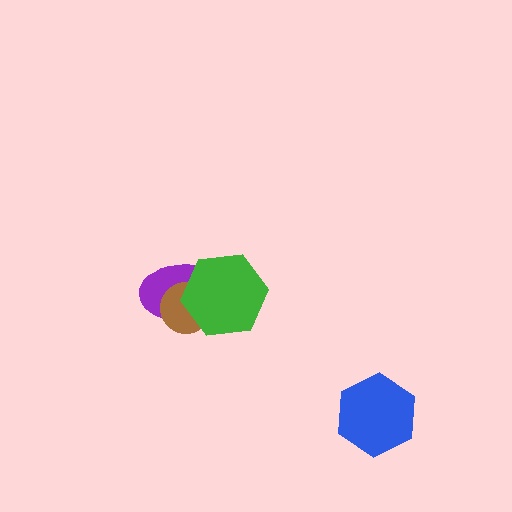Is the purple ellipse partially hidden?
Yes, it is partially covered by another shape.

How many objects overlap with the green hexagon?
2 objects overlap with the green hexagon.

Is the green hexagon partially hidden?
No, no other shape covers it.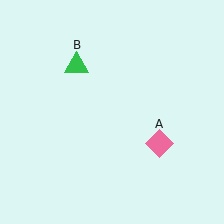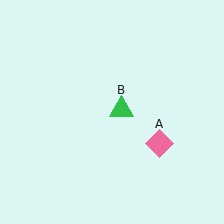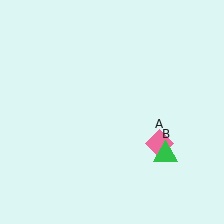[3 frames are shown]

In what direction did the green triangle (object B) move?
The green triangle (object B) moved down and to the right.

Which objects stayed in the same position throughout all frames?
Pink diamond (object A) remained stationary.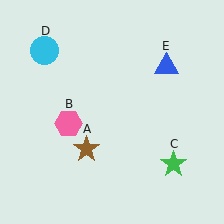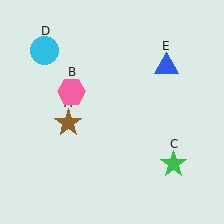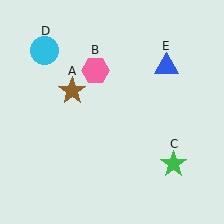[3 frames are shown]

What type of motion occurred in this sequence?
The brown star (object A), pink hexagon (object B) rotated clockwise around the center of the scene.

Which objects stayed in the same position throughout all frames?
Green star (object C) and cyan circle (object D) and blue triangle (object E) remained stationary.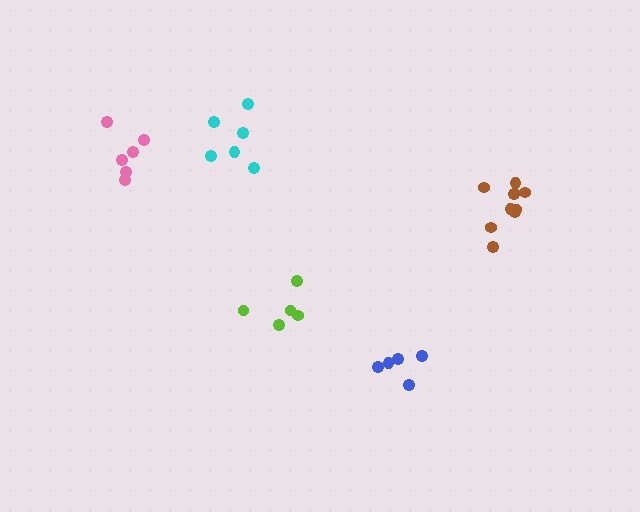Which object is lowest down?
The blue cluster is bottommost.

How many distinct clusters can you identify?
There are 5 distinct clusters.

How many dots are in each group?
Group 1: 6 dots, Group 2: 9 dots, Group 3: 5 dots, Group 4: 5 dots, Group 5: 6 dots (31 total).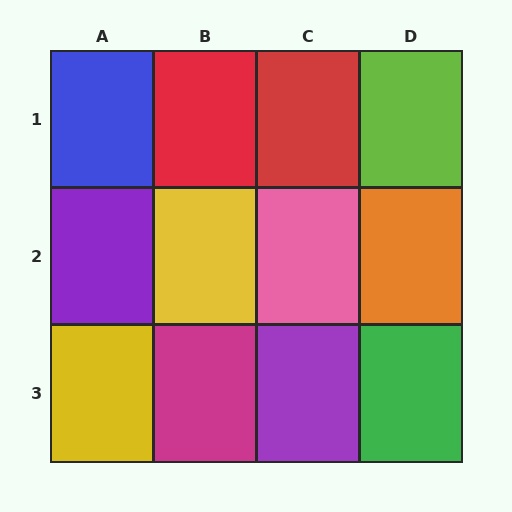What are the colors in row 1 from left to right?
Blue, red, red, lime.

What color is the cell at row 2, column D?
Orange.